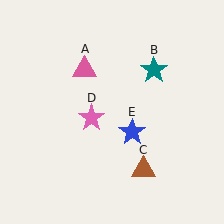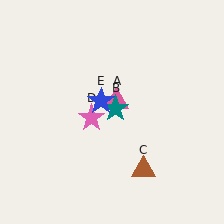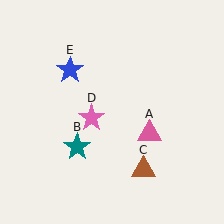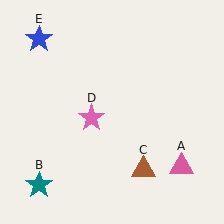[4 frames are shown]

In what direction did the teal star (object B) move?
The teal star (object B) moved down and to the left.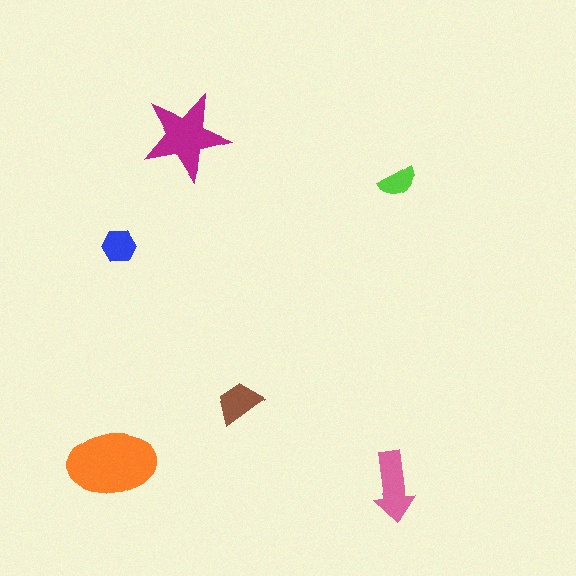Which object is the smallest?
The lime semicircle.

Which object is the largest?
The orange ellipse.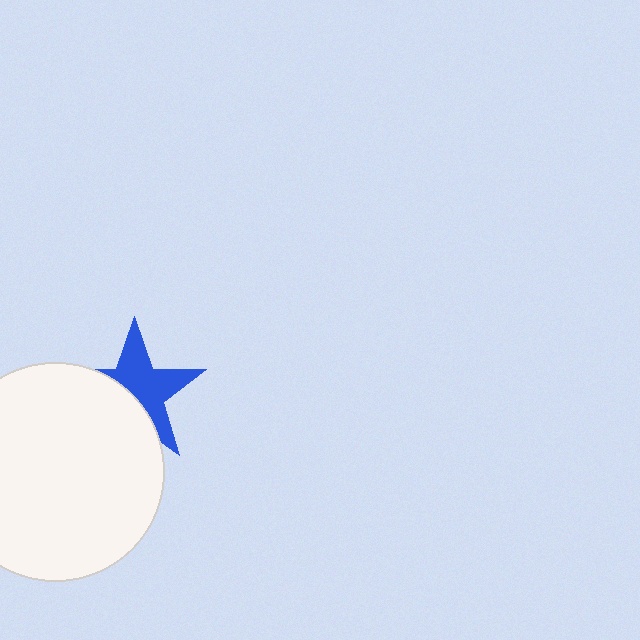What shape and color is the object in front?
The object in front is a white circle.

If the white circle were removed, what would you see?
You would see the complete blue star.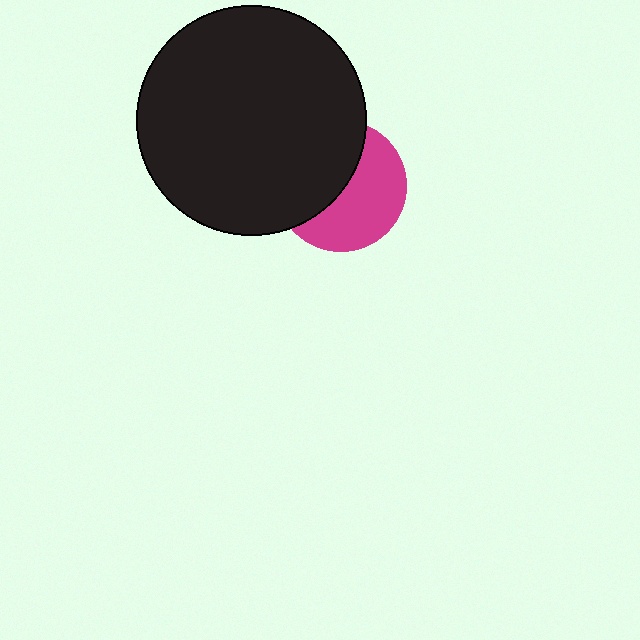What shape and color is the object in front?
The object in front is a black circle.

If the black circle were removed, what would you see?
You would see the complete magenta circle.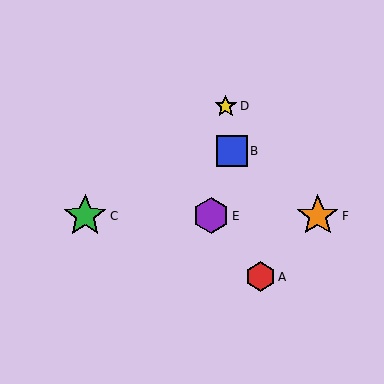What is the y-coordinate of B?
Object B is at y≈151.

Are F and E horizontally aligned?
Yes, both are at y≈216.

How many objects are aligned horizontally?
3 objects (C, E, F) are aligned horizontally.